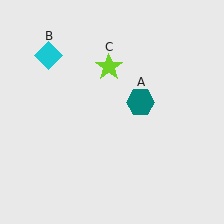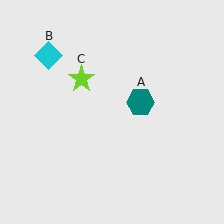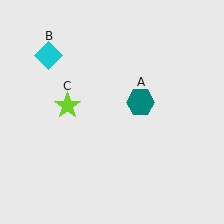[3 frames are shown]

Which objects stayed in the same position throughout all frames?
Teal hexagon (object A) and cyan diamond (object B) remained stationary.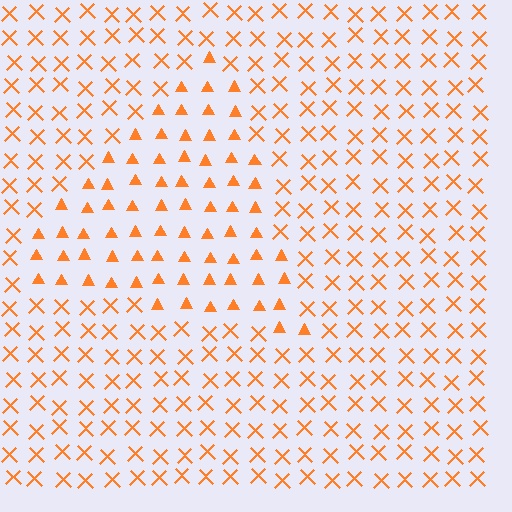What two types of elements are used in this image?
The image uses triangles inside the triangle region and X marks outside it.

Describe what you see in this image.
The image is filled with small orange elements arranged in a uniform grid. A triangle-shaped region contains triangles, while the surrounding area contains X marks. The boundary is defined purely by the change in element shape.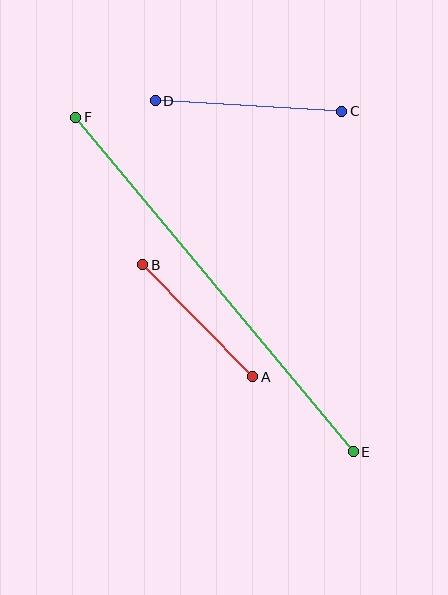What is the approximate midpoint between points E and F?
The midpoint is at approximately (215, 285) pixels.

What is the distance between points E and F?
The distance is approximately 435 pixels.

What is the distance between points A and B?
The distance is approximately 157 pixels.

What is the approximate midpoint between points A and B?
The midpoint is at approximately (198, 321) pixels.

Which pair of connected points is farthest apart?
Points E and F are farthest apart.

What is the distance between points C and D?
The distance is approximately 187 pixels.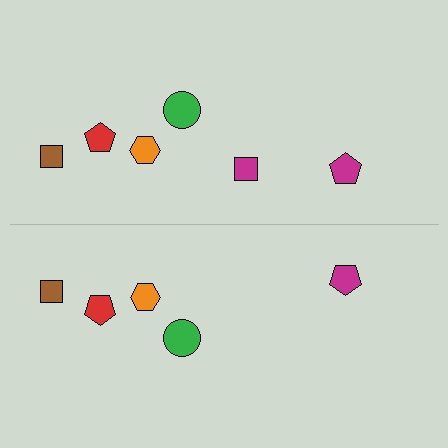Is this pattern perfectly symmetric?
No, the pattern is not perfectly symmetric. A magenta square is missing from the bottom side.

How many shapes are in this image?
There are 11 shapes in this image.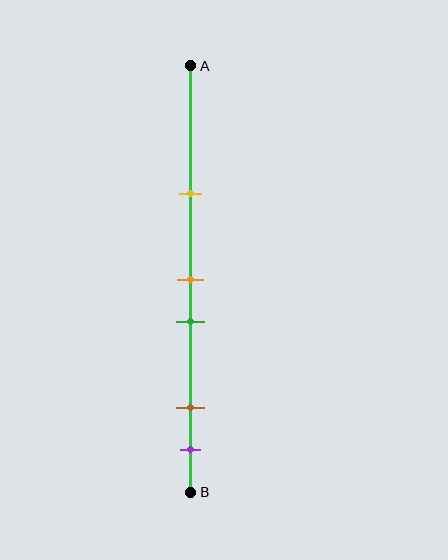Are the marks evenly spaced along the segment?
No, the marks are not evenly spaced.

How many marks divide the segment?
There are 5 marks dividing the segment.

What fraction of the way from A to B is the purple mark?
The purple mark is approximately 90% (0.9) of the way from A to B.